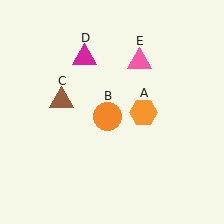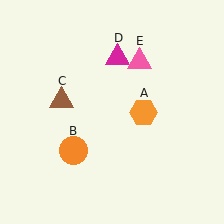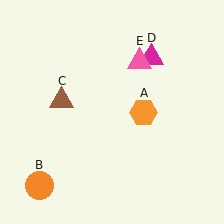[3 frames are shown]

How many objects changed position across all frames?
2 objects changed position: orange circle (object B), magenta triangle (object D).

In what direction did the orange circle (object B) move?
The orange circle (object B) moved down and to the left.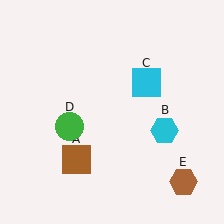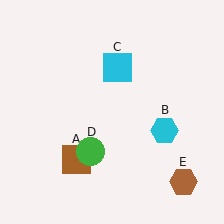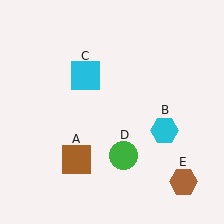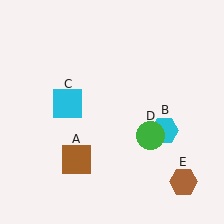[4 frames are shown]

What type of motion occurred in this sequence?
The cyan square (object C), green circle (object D) rotated counterclockwise around the center of the scene.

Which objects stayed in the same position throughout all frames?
Brown square (object A) and cyan hexagon (object B) and brown hexagon (object E) remained stationary.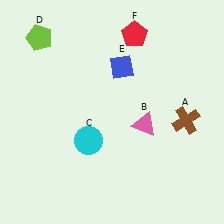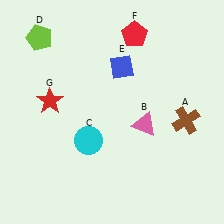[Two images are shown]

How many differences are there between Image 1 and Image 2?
There is 1 difference between the two images.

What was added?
A red star (G) was added in Image 2.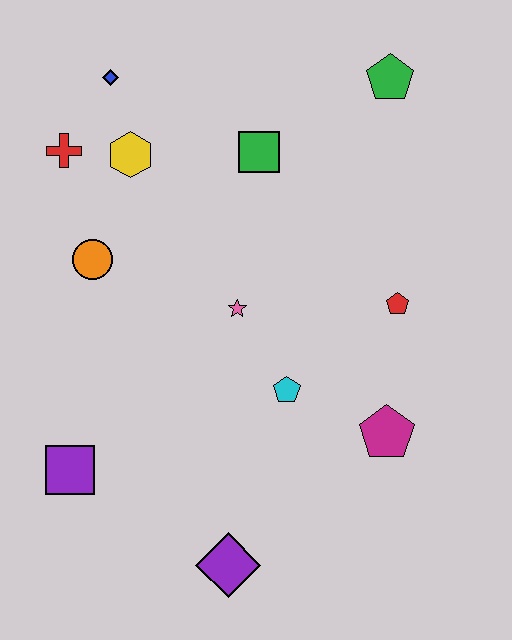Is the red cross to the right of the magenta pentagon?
No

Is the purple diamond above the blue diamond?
No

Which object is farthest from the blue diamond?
The purple diamond is farthest from the blue diamond.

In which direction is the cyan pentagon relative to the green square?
The cyan pentagon is below the green square.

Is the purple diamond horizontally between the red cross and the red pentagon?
Yes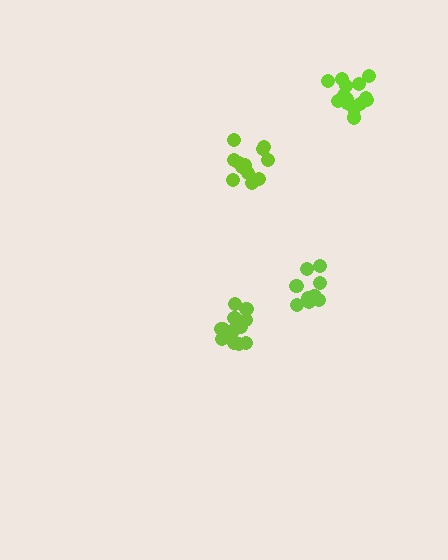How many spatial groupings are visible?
There are 4 spatial groupings.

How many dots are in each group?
Group 1: 12 dots, Group 2: 10 dots, Group 3: 14 dots, Group 4: 13 dots (49 total).